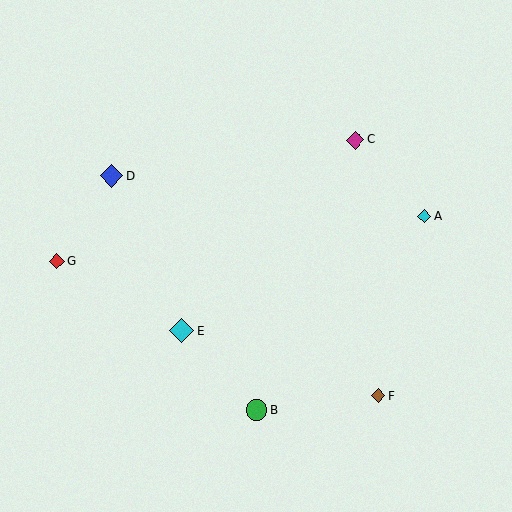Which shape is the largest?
The cyan diamond (labeled E) is the largest.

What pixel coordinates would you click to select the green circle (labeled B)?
Click at (257, 410) to select the green circle B.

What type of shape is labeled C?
Shape C is a magenta diamond.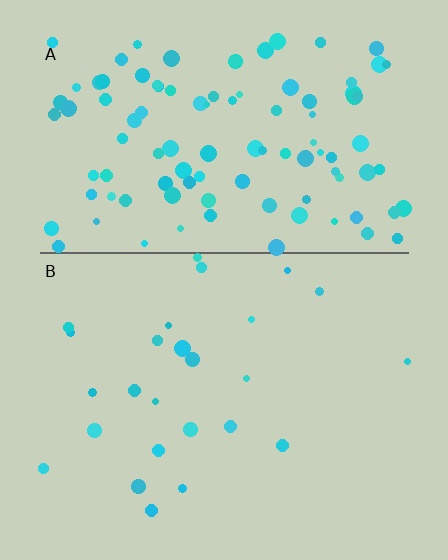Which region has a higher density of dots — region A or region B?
A (the top).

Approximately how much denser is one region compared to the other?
Approximately 4.2× — region A over region B.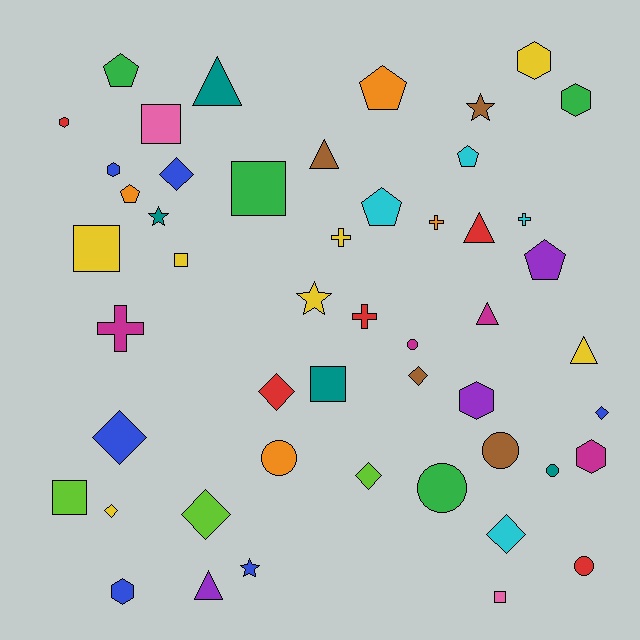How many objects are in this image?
There are 50 objects.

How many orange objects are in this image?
There are 4 orange objects.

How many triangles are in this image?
There are 6 triangles.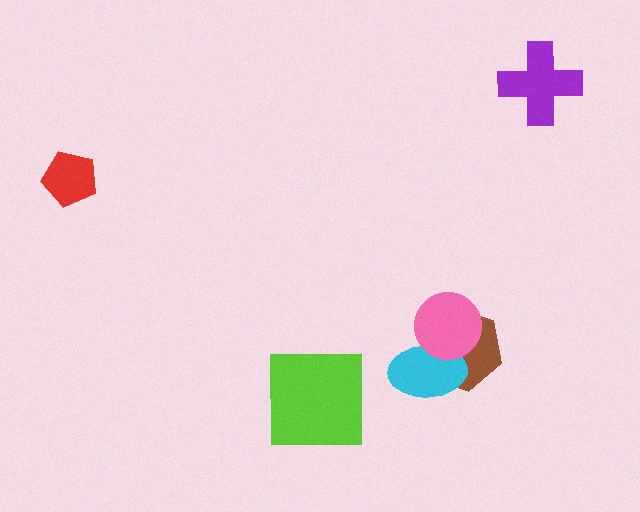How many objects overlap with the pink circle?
2 objects overlap with the pink circle.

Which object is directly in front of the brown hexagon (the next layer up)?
The cyan ellipse is directly in front of the brown hexagon.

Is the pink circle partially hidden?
No, no other shape covers it.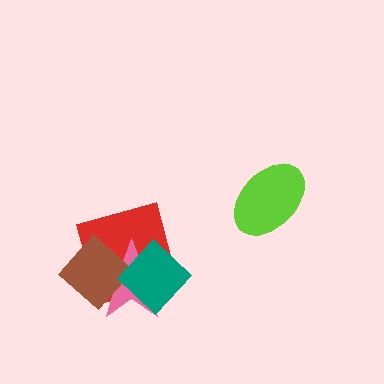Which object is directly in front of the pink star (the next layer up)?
The brown diamond is directly in front of the pink star.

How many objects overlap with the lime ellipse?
0 objects overlap with the lime ellipse.